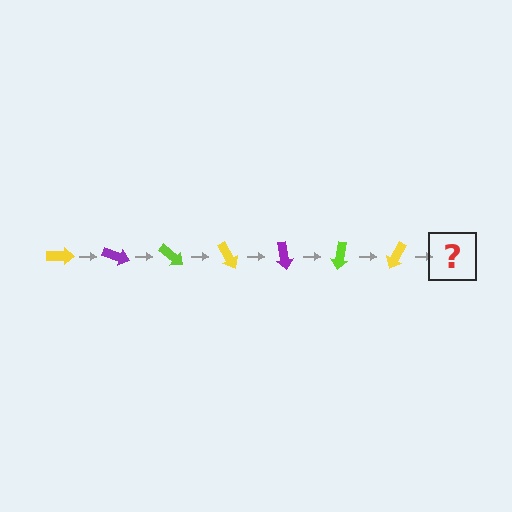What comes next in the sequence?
The next element should be a purple arrow, rotated 140 degrees from the start.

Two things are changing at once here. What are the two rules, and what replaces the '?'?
The two rules are that it rotates 20 degrees each step and the color cycles through yellow, purple, and lime. The '?' should be a purple arrow, rotated 140 degrees from the start.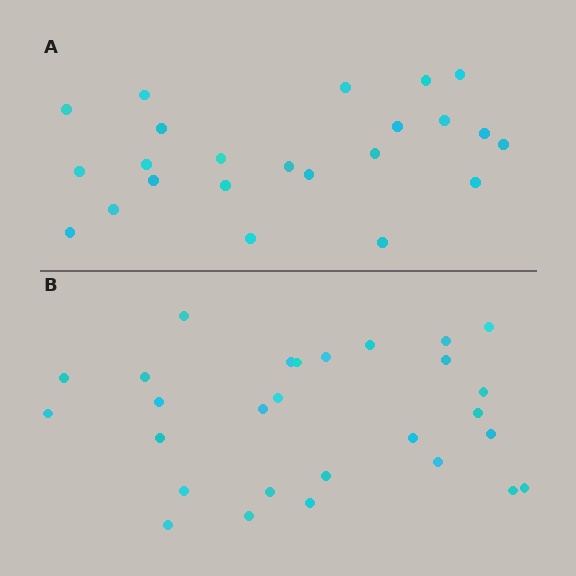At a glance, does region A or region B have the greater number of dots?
Region B (the bottom region) has more dots.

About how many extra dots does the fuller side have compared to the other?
Region B has about 5 more dots than region A.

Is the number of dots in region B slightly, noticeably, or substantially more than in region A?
Region B has only slightly more — the two regions are fairly close. The ratio is roughly 1.2 to 1.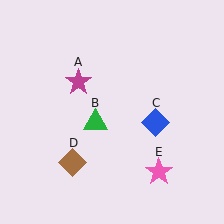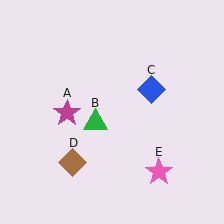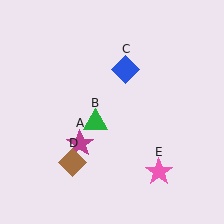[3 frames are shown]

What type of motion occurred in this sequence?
The magenta star (object A), blue diamond (object C) rotated counterclockwise around the center of the scene.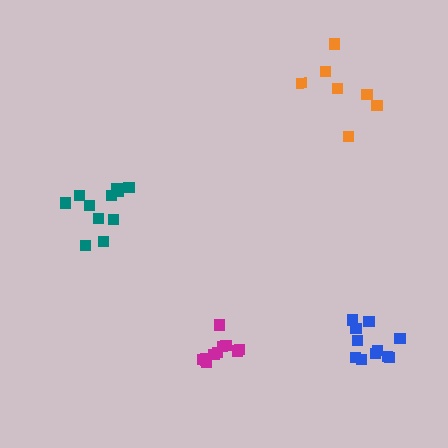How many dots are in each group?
Group 1: 11 dots, Group 2: 11 dots, Group 3: 7 dots, Group 4: 11 dots (40 total).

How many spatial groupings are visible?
There are 4 spatial groupings.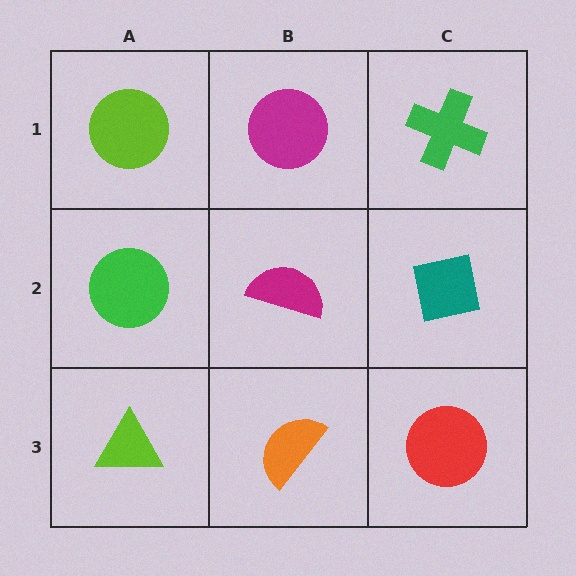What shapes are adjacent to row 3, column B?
A magenta semicircle (row 2, column B), a lime triangle (row 3, column A), a red circle (row 3, column C).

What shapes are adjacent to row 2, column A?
A lime circle (row 1, column A), a lime triangle (row 3, column A), a magenta semicircle (row 2, column B).